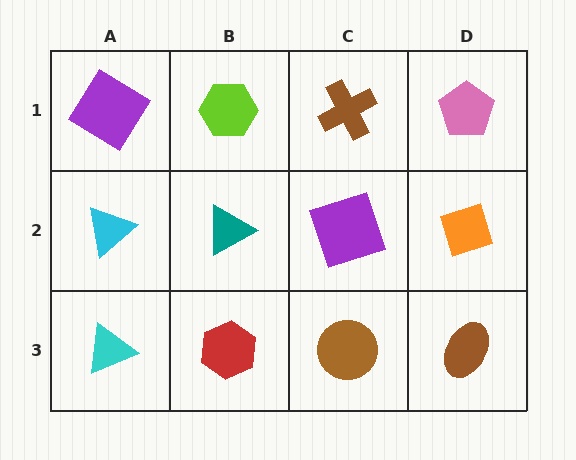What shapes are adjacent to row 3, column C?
A purple square (row 2, column C), a red hexagon (row 3, column B), a brown ellipse (row 3, column D).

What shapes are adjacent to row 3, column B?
A teal triangle (row 2, column B), a cyan triangle (row 3, column A), a brown circle (row 3, column C).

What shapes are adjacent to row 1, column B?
A teal triangle (row 2, column B), a purple diamond (row 1, column A), a brown cross (row 1, column C).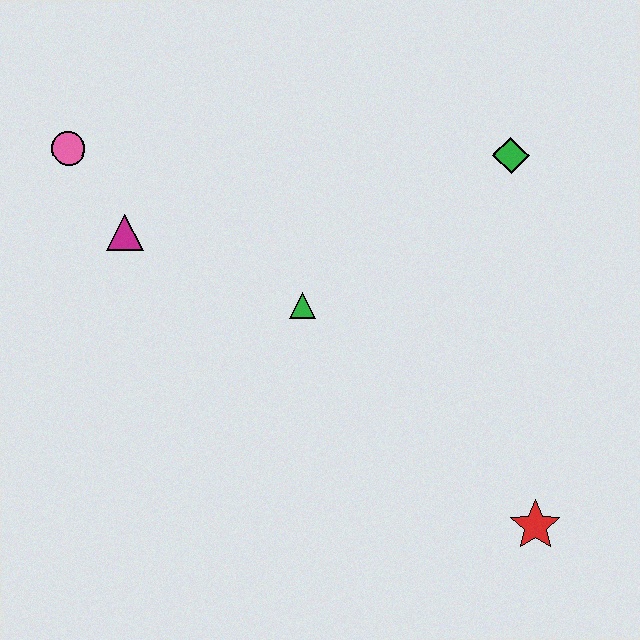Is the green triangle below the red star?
No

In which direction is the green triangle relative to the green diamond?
The green triangle is to the left of the green diamond.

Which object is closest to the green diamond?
The green triangle is closest to the green diamond.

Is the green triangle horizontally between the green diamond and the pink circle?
Yes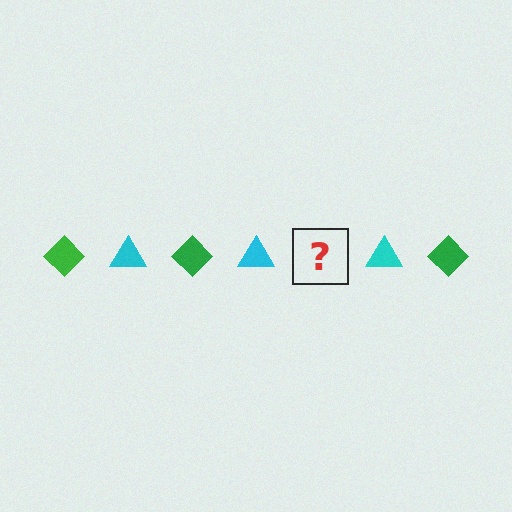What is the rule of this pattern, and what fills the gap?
The rule is that the pattern alternates between green diamond and cyan triangle. The gap should be filled with a green diamond.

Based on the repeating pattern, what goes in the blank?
The blank should be a green diamond.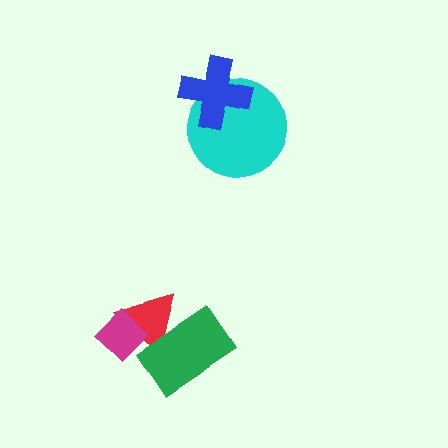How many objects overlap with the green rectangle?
1 object overlaps with the green rectangle.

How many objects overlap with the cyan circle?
1 object overlaps with the cyan circle.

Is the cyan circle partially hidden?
Yes, it is partially covered by another shape.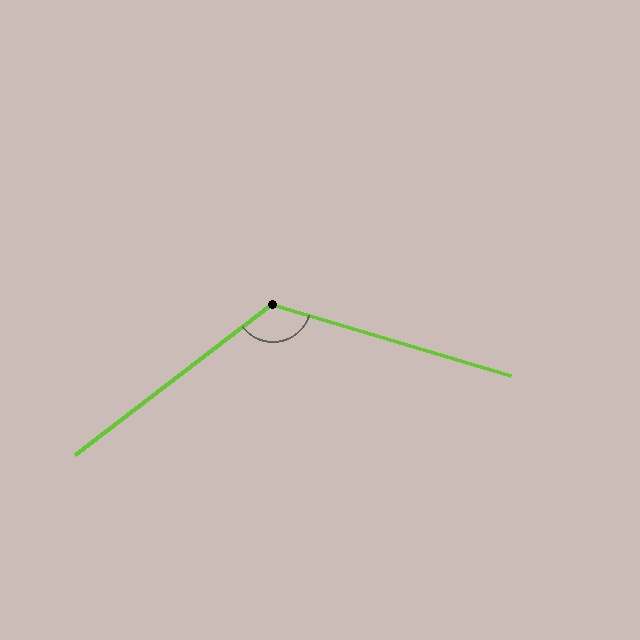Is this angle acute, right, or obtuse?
It is obtuse.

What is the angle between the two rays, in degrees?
Approximately 126 degrees.